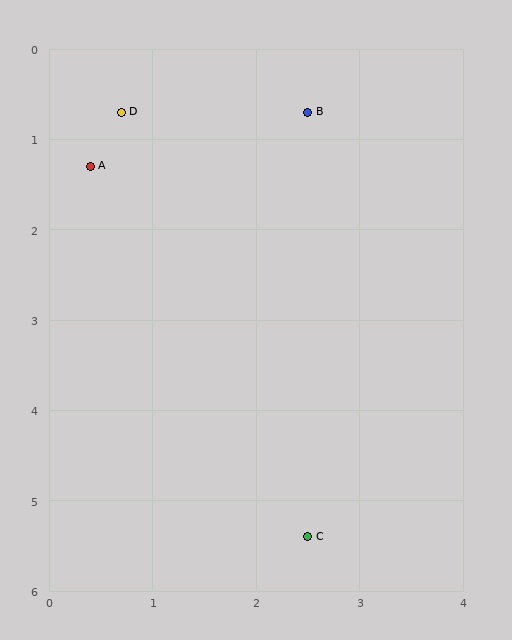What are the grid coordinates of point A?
Point A is at approximately (0.4, 1.3).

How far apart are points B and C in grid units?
Points B and C are about 4.7 grid units apart.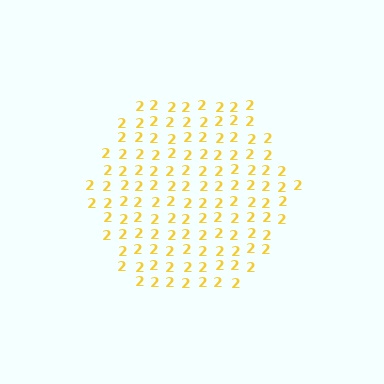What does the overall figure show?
The overall figure shows a hexagon.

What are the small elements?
The small elements are digit 2's.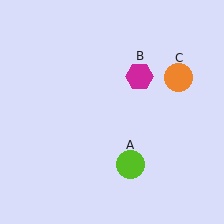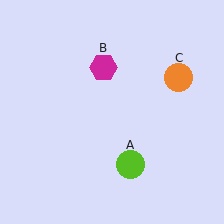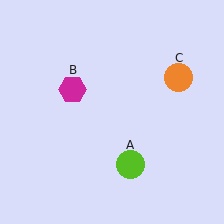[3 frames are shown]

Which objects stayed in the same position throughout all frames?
Lime circle (object A) and orange circle (object C) remained stationary.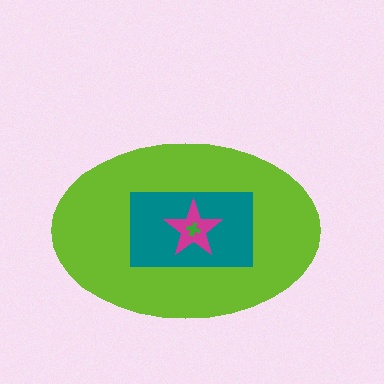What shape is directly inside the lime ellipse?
The teal rectangle.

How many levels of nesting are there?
4.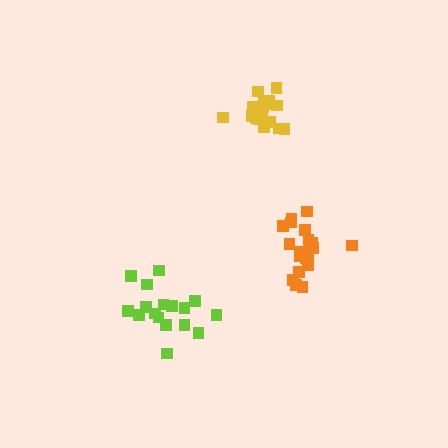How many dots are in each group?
Group 1: 17 dots, Group 2: 17 dots, Group 3: 19 dots (53 total).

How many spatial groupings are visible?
There are 3 spatial groupings.